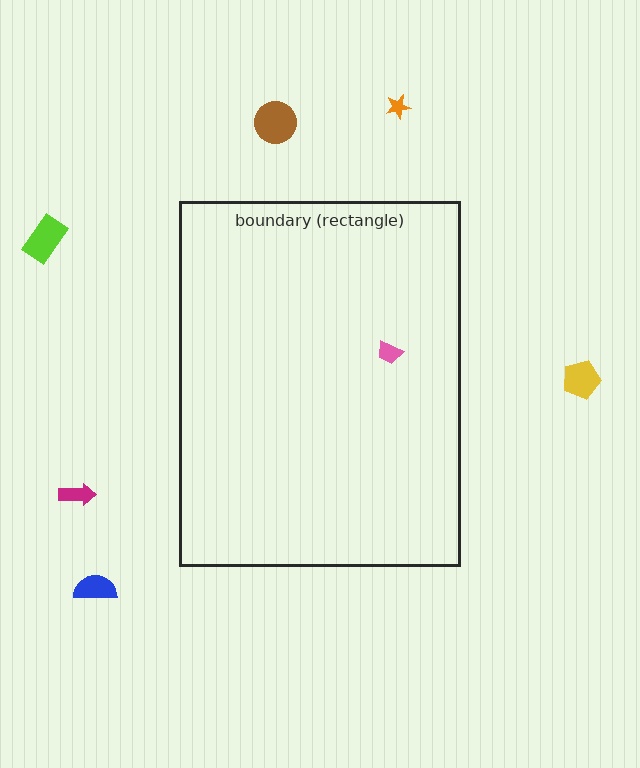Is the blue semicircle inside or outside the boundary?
Outside.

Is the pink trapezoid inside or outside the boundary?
Inside.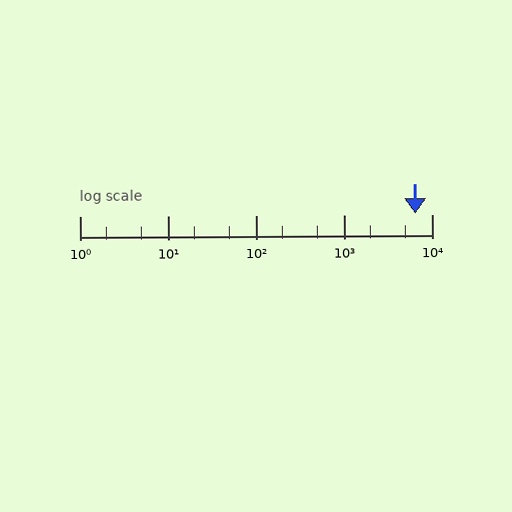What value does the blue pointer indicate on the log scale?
The pointer indicates approximately 6500.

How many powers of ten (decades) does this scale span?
The scale spans 4 decades, from 1 to 10000.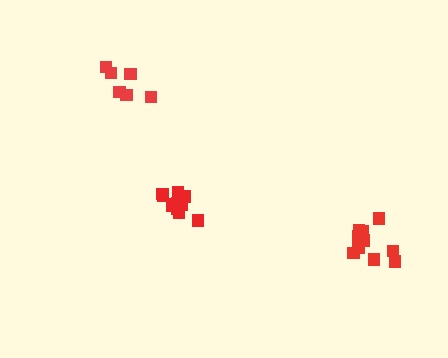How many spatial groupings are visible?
There are 3 spatial groupings.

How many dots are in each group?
Group 1: 11 dots, Group 2: 11 dots, Group 3: 6 dots (28 total).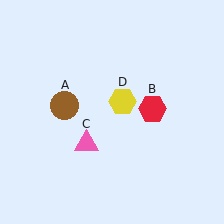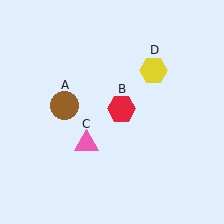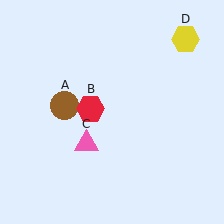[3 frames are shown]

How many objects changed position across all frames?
2 objects changed position: red hexagon (object B), yellow hexagon (object D).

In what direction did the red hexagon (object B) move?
The red hexagon (object B) moved left.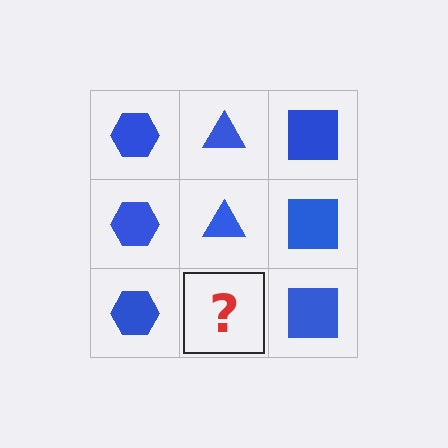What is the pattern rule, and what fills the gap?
The rule is that each column has a consistent shape. The gap should be filled with a blue triangle.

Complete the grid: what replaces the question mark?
The question mark should be replaced with a blue triangle.